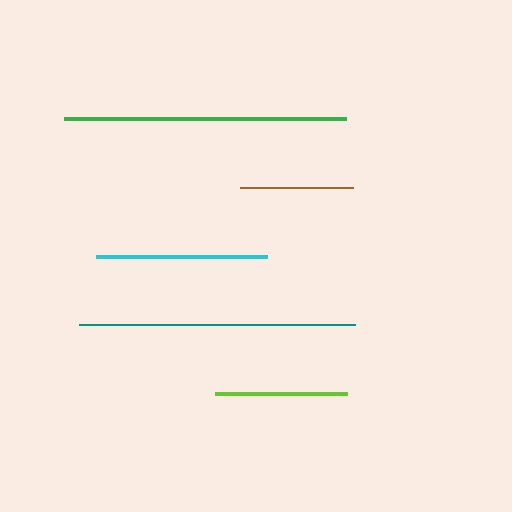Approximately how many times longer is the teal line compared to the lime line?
The teal line is approximately 2.1 times the length of the lime line.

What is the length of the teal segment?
The teal segment is approximately 276 pixels long.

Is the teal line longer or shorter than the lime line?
The teal line is longer than the lime line.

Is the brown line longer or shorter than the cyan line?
The cyan line is longer than the brown line.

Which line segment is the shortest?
The brown line is the shortest at approximately 113 pixels.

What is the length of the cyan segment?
The cyan segment is approximately 171 pixels long.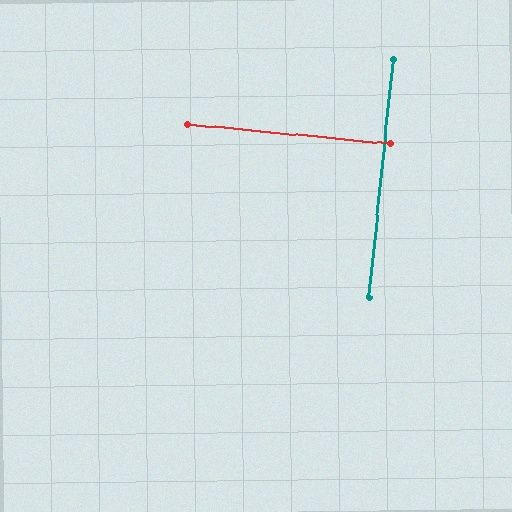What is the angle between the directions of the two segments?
Approximately 90 degrees.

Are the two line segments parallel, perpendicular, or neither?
Perpendicular — they meet at approximately 90°.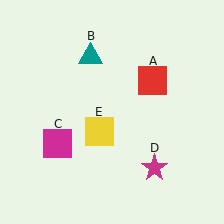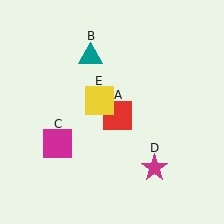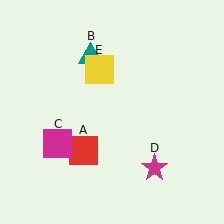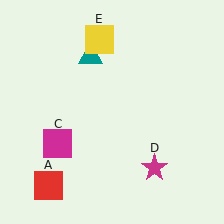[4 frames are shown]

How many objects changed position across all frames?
2 objects changed position: red square (object A), yellow square (object E).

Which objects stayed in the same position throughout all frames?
Teal triangle (object B) and magenta square (object C) and magenta star (object D) remained stationary.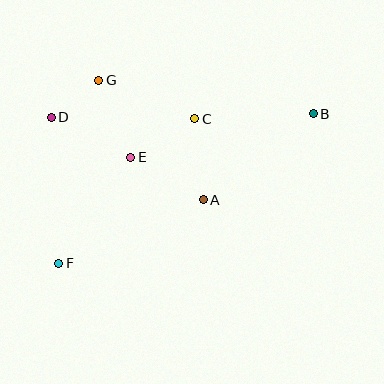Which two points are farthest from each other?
Points B and F are farthest from each other.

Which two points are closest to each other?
Points D and G are closest to each other.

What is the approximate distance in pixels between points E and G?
The distance between E and G is approximately 83 pixels.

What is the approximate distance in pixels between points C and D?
The distance between C and D is approximately 144 pixels.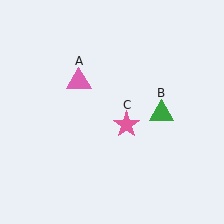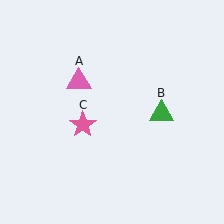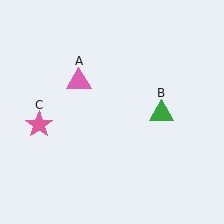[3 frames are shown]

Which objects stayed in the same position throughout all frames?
Pink triangle (object A) and green triangle (object B) remained stationary.